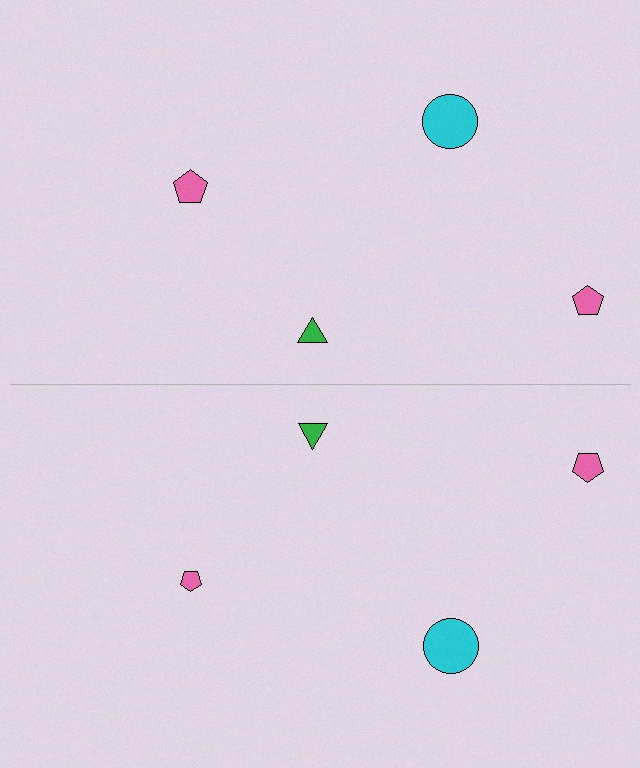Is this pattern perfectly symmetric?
No, the pattern is not perfectly symmetric. The pink pentagon on the bottom side has a different size than its mirror counterpart.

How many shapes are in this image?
There are 8 shapes in this image.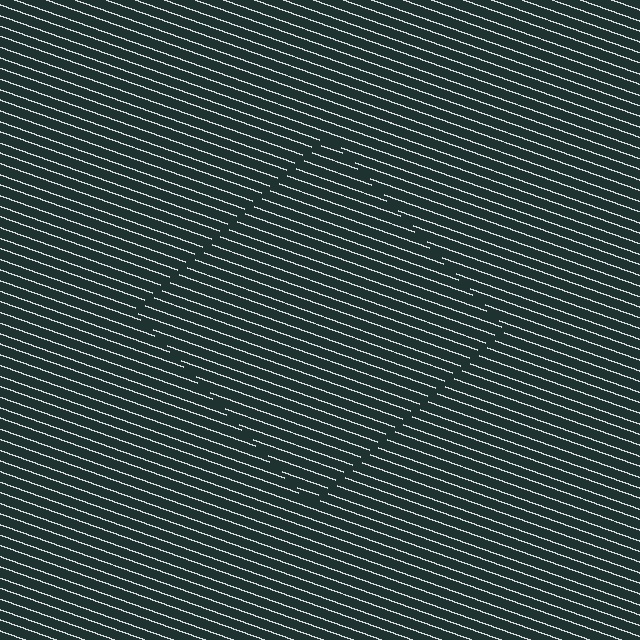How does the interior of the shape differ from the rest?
The interior of the shape contains the same grating, shifted by half a period — the contour is defined by the phase discontinuity where line-ends from the inner and outer gratings abut.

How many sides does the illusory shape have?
4 sides — the line-ends trace a square.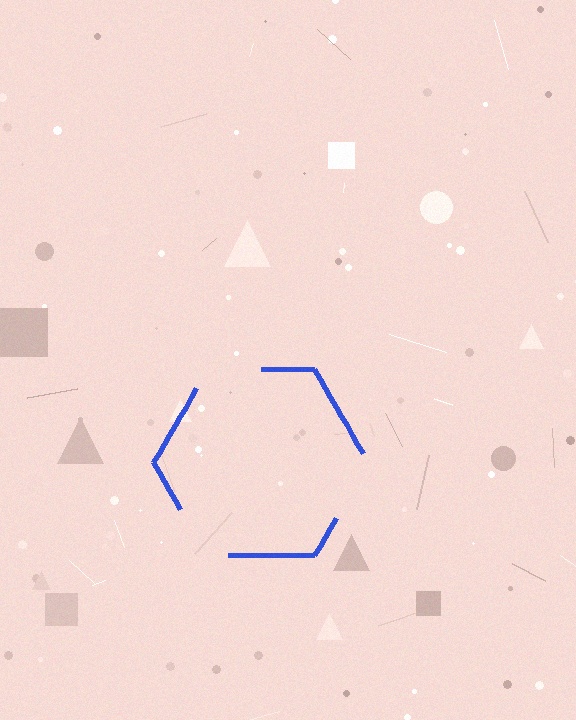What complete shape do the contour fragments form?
The contour fragments form a hexagon.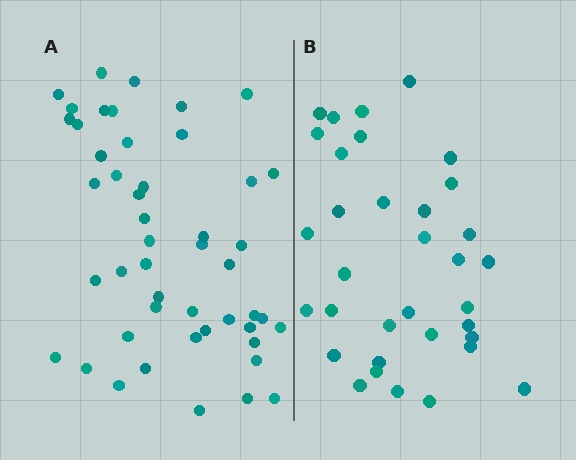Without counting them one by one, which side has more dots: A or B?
Region A (the left region) has more dots.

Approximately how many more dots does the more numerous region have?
Region A has approximately 15 more dots than region B.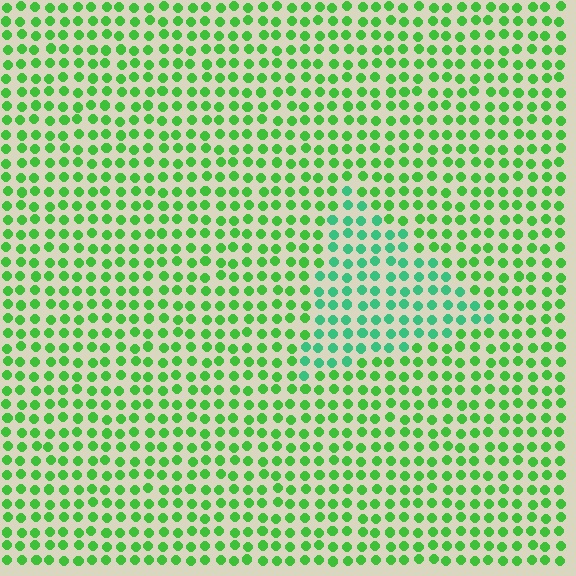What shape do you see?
I see a triangle.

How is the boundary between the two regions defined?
The boundary is defined purely by a slight shift in hue (about 34 degrees). Spacing, size, and orientation are identical on both sides.